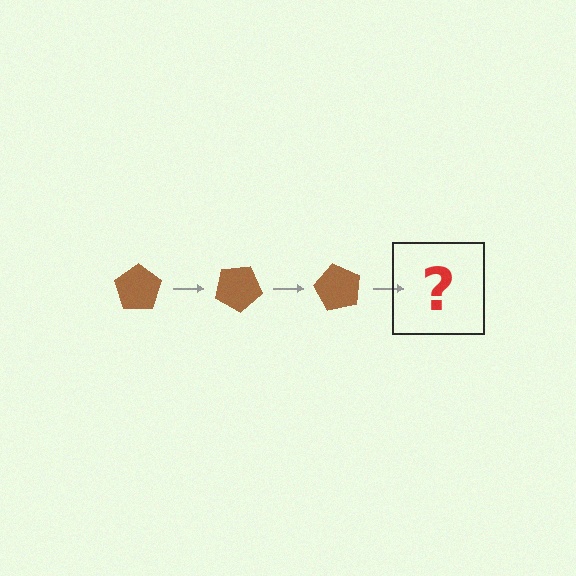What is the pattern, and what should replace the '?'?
The pattern is that the pentagon rotates 30 degrees each step. The '?' should be a brown pentagon rotated 90 degrees.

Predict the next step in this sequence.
The next step is a brown pentagon rotated 90 degrees.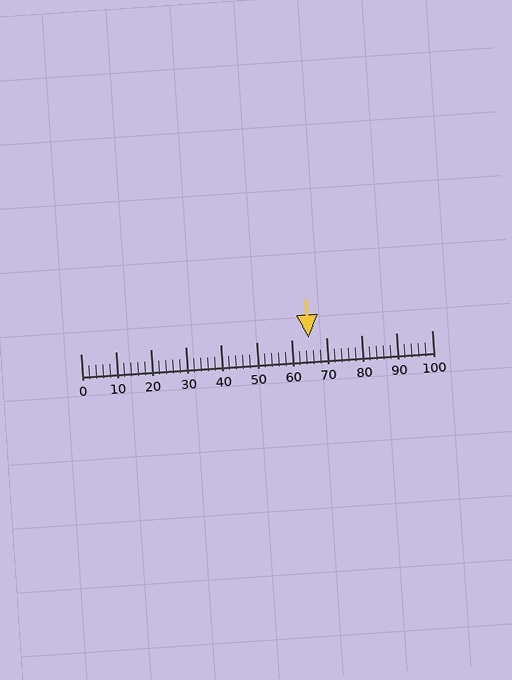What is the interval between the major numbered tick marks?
The major tick marks are spaced 10 units apart.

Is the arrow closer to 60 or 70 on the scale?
The arrow is closer to 60.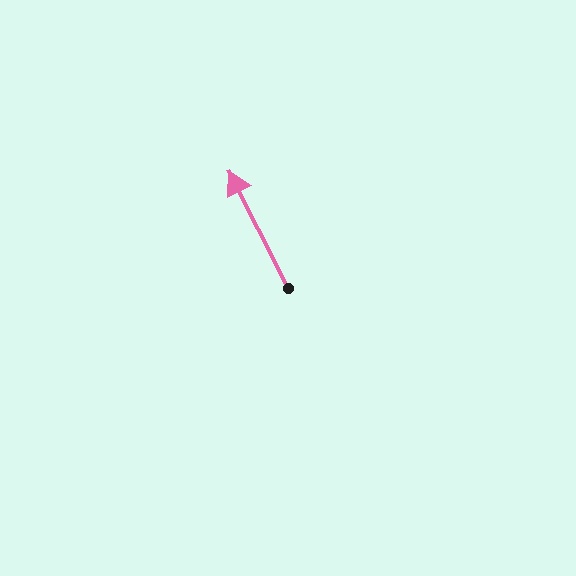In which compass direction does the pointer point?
Northwest.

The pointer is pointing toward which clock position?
Roughly 11 o'clock.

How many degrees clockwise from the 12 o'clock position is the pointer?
Approximately 333 degrees.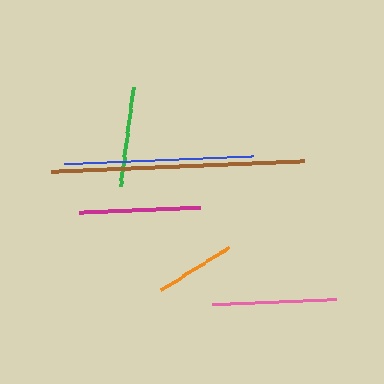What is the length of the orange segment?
The orange segment is approximately 81 pixels long.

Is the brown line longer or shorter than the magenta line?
The brown line is longer than the magenta line.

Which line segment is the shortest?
The orange line is the shortest at approximately 81 pixels.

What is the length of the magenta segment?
The magenta segment is approximately 121 pixels long.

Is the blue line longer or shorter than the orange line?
The blue line is longer than the orange line.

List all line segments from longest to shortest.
From longest to shortest: brown, blue, pink, magenta, green, orange.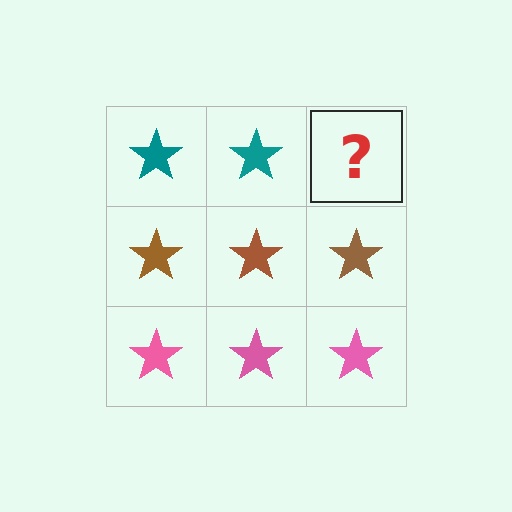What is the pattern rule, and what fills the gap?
The rule is that each row has a consistent color. The gap should be filled with a teal star.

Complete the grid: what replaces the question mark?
The question mark should be replaced with a teal star.